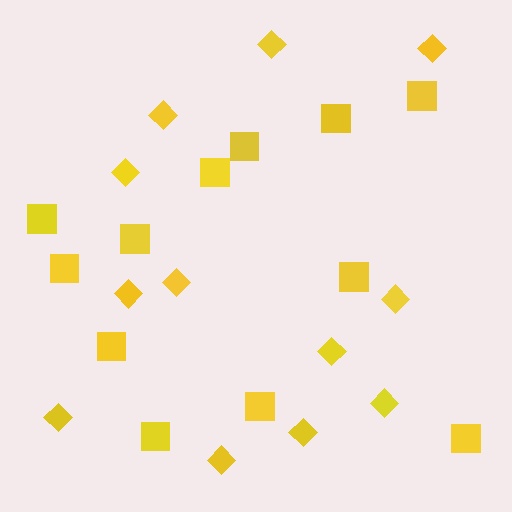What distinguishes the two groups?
There are 2 groups: one group of diamonds (12) and one group of squares (12).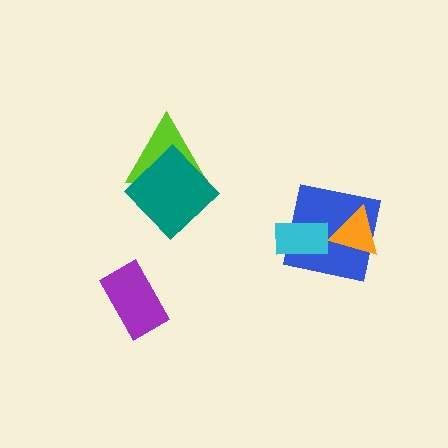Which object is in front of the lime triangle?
The teal diamond is in front of the lime triangle.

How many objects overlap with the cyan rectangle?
1 object overlaps with the cyan rectangle.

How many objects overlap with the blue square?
2 objects overlap with the blue square.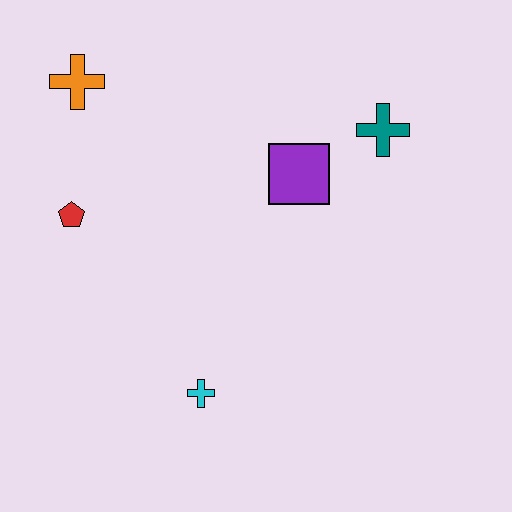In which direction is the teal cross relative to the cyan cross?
The teal cross is above the cyan cross.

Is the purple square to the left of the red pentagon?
No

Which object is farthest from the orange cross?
The cyan cross is farthest from the orange cross.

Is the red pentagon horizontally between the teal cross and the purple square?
No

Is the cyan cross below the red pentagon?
Yes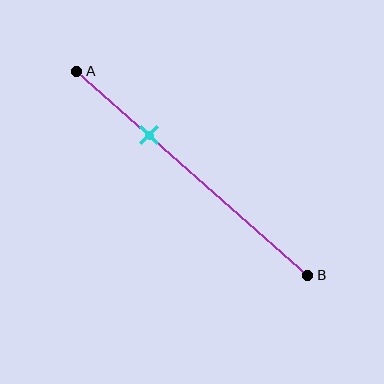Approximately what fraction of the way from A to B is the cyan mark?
The cyan mark is approximately 30% of the way from A to B.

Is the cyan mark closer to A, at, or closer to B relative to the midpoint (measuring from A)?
The cyan mark is closer to point A than the midpoint of segment AB.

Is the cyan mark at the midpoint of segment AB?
No, the mark is at about 30% from A, not at the 50% midpoint.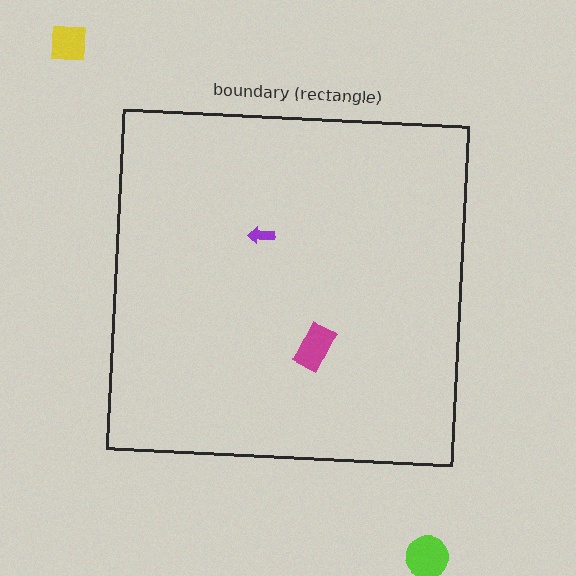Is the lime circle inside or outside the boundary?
Outside.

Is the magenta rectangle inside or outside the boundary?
Inside.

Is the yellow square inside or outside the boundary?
Outside.